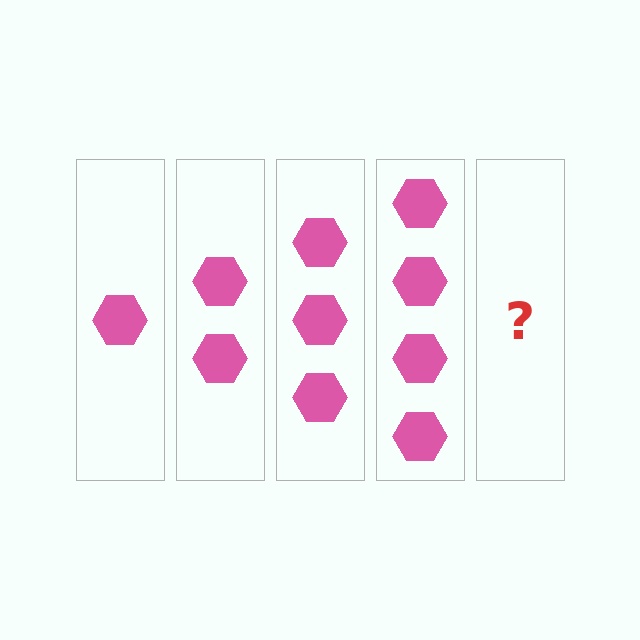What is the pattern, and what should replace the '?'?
The pattern is that each step adds one more hexagon. The '?' should be 5 hexagons.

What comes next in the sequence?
The next element should be 5 hexagons.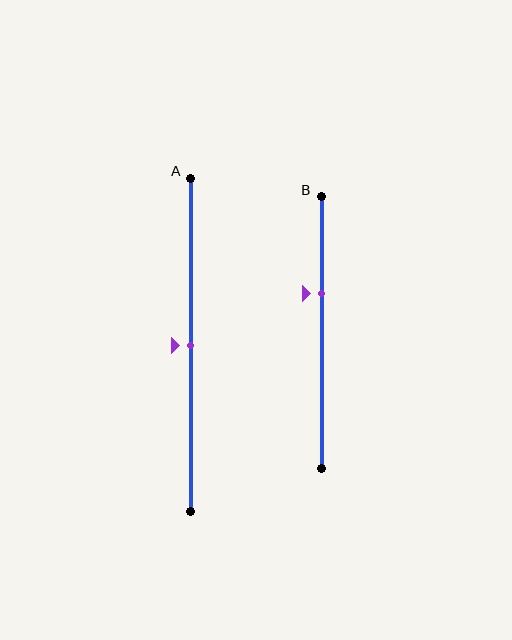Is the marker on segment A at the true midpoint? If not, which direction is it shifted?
Yes, the marker on segment A is at the true midpoint.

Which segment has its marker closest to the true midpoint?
Segment A has its marker closest to the true midpoint.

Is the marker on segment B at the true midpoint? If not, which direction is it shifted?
No, the marker on segment B is shifted upward by about 14% of the segment length.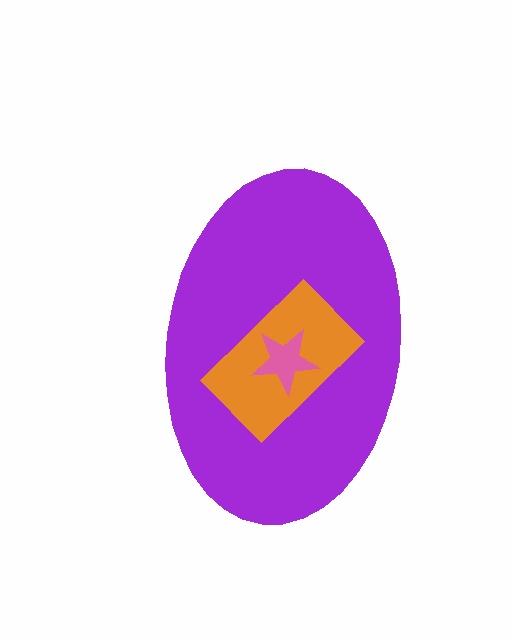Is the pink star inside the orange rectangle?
Yes.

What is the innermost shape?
The pink star.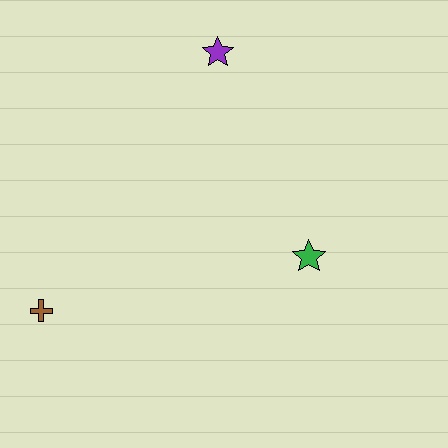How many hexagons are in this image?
There are no hexagons.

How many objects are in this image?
There are 3 objects.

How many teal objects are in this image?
There are no teal objects.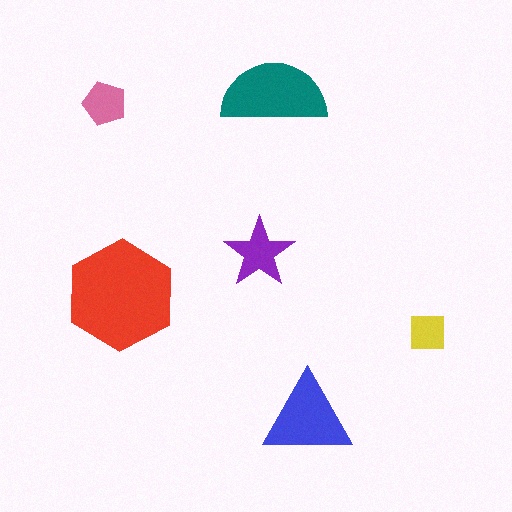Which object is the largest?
The red hexagon.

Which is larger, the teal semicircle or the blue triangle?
The teal semicircle.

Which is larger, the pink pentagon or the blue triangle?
The blue triangle.